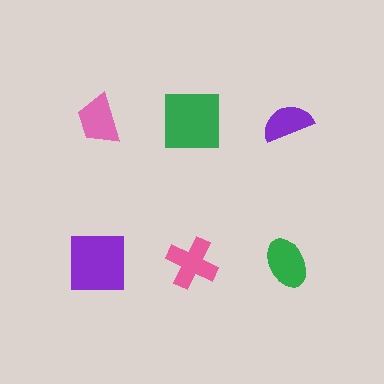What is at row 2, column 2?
A pink cross.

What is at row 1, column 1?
A pink trapezoid.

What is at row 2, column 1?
A purple square.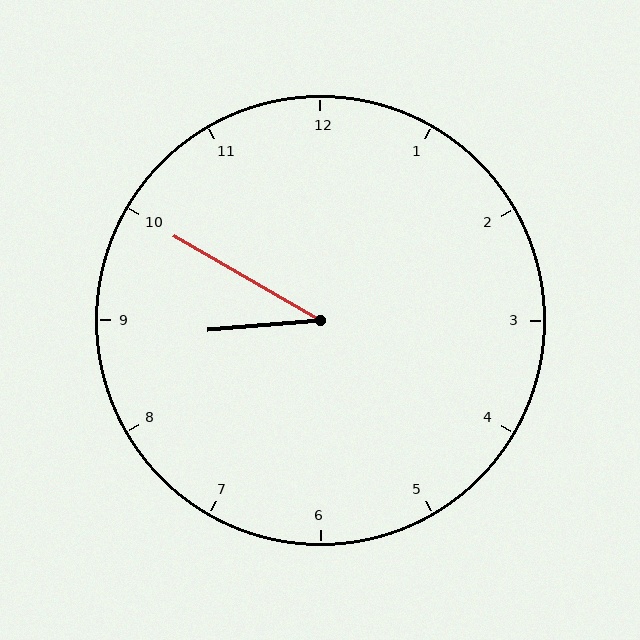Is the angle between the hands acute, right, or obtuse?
It is acute.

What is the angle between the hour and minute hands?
Approximately 35 degrees.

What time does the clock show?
8:50.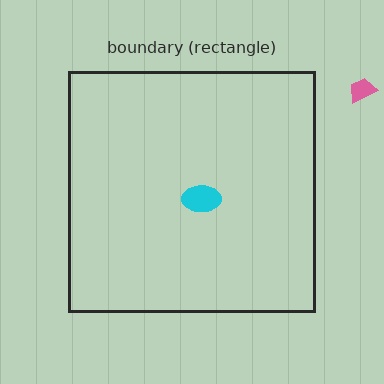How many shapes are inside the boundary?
1 inside, 1 outside.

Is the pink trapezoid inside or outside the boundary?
Outside.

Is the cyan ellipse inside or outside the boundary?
Inside.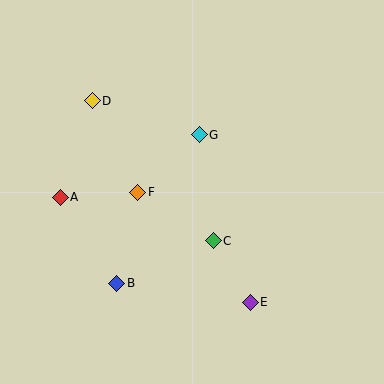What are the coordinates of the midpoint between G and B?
The midpoint between G and B is at (158, 209).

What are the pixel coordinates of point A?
Point A is at (60, 197).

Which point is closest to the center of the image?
Point C at (213, 241) is closest to the center.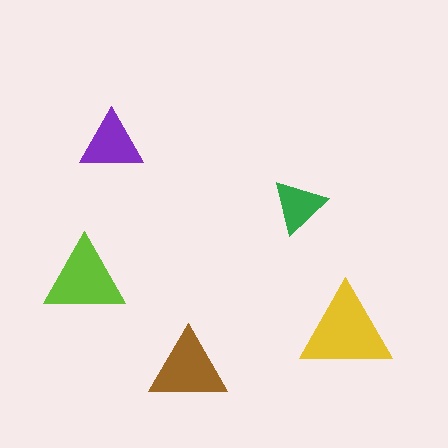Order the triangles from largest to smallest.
the yellow one, the lime one, the brown one, the purple one, the green one.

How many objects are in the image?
There are 5 objects in the image.